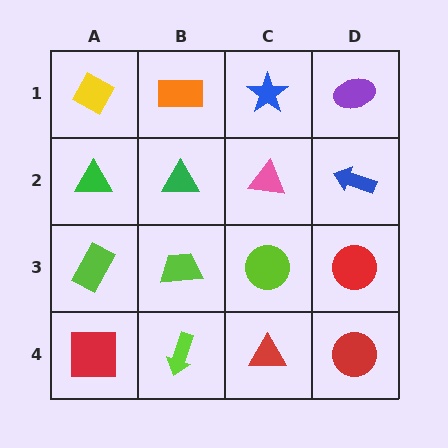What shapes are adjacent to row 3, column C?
A pink triangle (row 2, column C), a red triangle (row 4, column C), a lime trapezoid (row 3, column B), a red circle (row 3, column D).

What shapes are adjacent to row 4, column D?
A red circle (row 3, column D), a red triangle (row 4, column C).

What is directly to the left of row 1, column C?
An orange rectangle.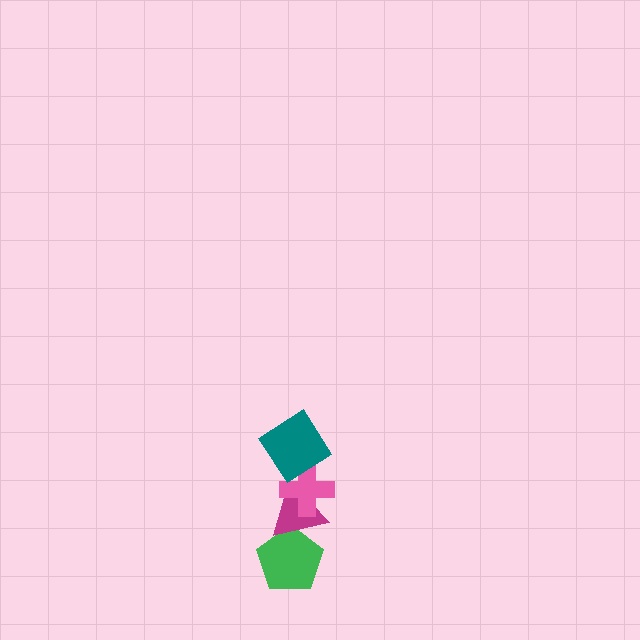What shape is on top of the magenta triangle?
The pink cross is on top of the magenta triangle.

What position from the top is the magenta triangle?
The magenta triangle is 3rd from the top.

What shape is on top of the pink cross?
The teal diamond is on top of the pink cross.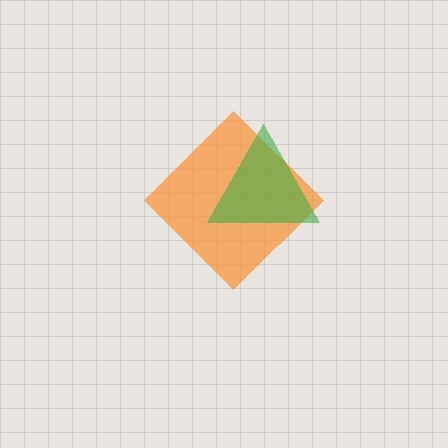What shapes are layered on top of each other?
The layered shapes are: an orange diamond, a green triangle.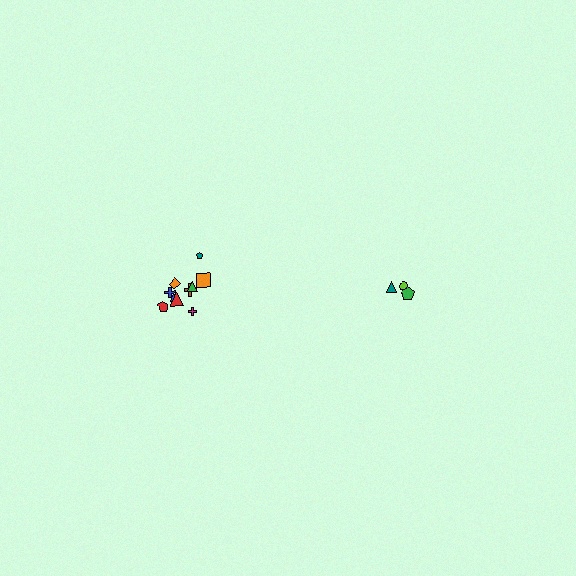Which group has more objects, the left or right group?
The left group.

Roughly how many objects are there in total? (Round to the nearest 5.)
Roughly 15 objects in total.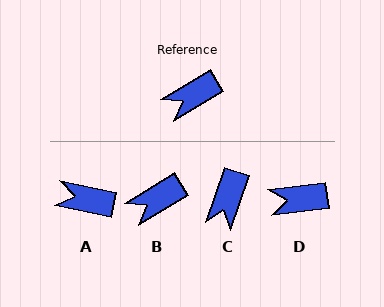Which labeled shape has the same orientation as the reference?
B.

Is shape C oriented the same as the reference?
No, it is off by about 40 degrees.